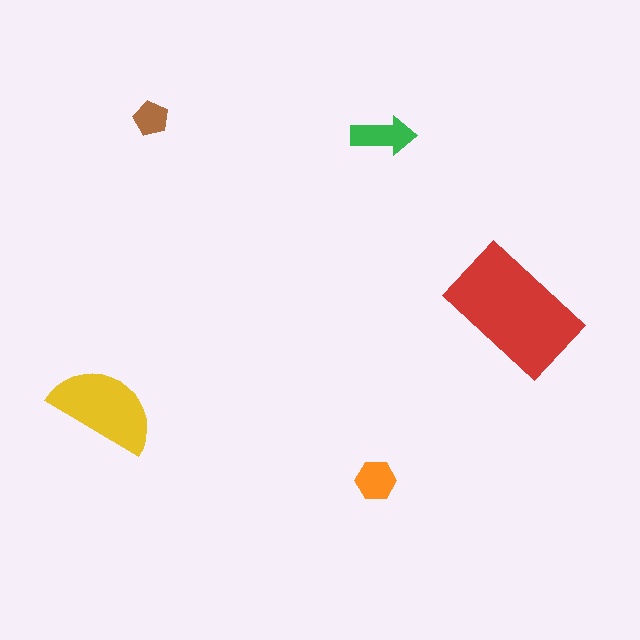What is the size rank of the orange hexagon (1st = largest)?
4th.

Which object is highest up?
The brown pentagon is topmost.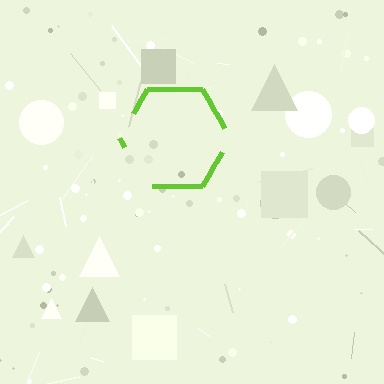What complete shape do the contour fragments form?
The contour fragments form a hexagon.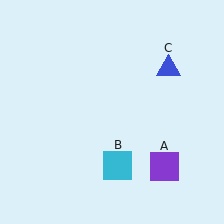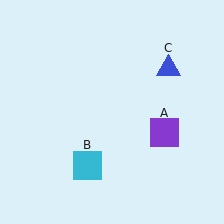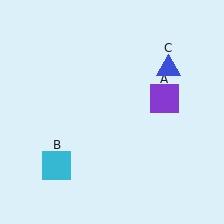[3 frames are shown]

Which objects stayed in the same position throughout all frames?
Blue triangle (object C) remained stationary.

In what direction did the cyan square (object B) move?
The cyan square (object B) moved left.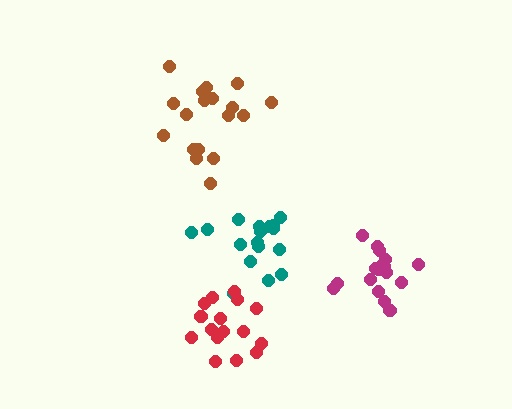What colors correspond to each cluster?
The clusters are colored: teal, brown, red, magenta.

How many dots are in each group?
Group 1: 17 dots, Group 2: 18 dots, Group 3: 16 dots, Group 4: 17 dots (68 total).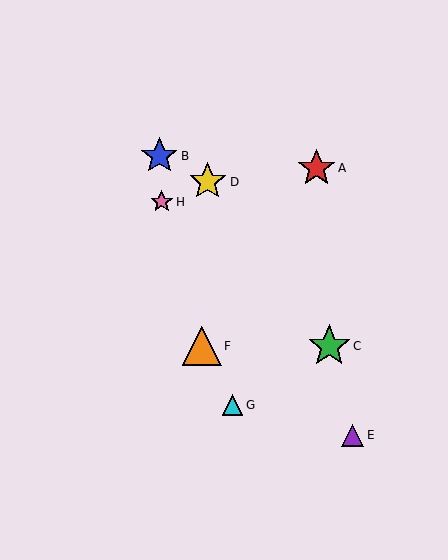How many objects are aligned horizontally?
2 objects (C, F) are aligned horizontally.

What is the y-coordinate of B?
Object B is at y≈156.